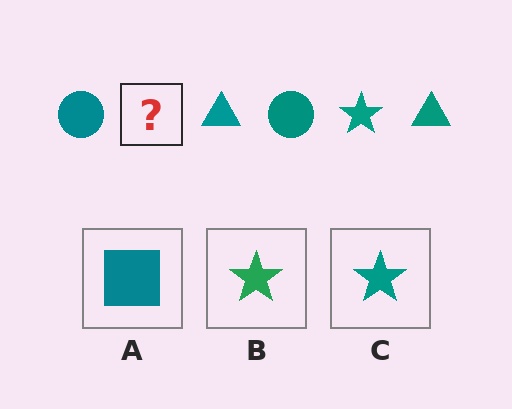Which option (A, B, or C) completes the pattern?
C.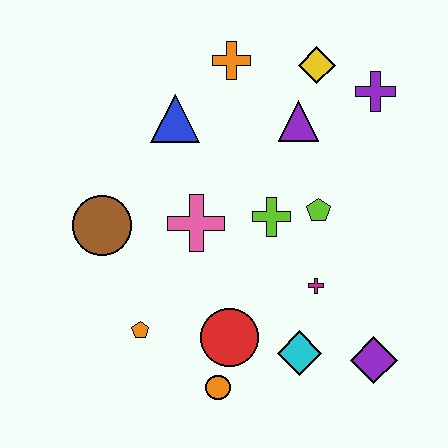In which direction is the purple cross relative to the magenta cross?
The purple cross is above the magenta cross.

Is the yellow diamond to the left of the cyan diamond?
No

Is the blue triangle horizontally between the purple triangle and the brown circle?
Yes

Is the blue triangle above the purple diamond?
Yes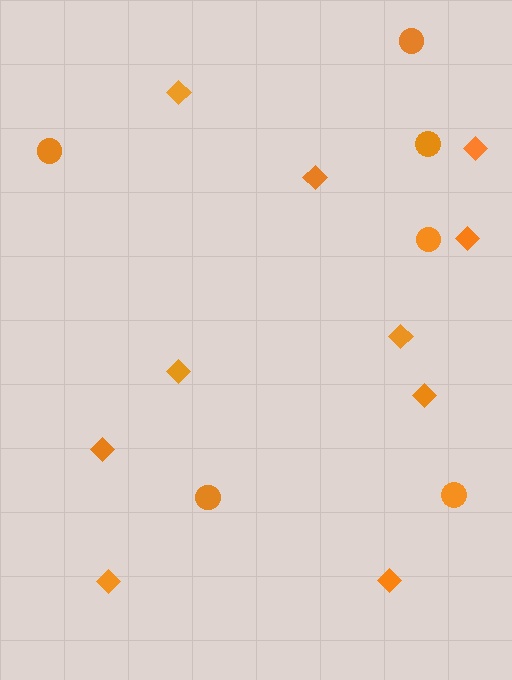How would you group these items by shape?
There are 2 groups: one group of diamonds (10) and one group of circles (6).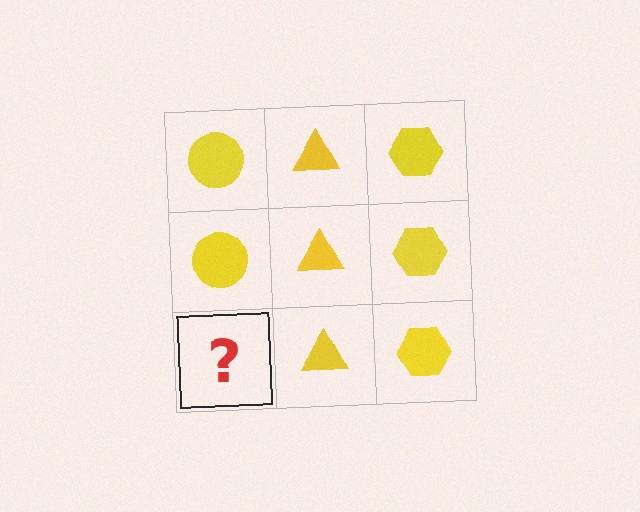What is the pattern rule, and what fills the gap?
The rule is that each column has a consistent shape. The gap should be filled with a yellow circle.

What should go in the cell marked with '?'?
The missing cell should contain a yellow circle.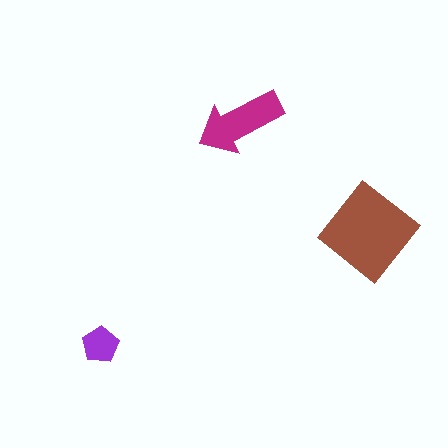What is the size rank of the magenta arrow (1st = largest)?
2nd.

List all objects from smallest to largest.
The purple pentagon, the magenta arrow, the brown diamond.